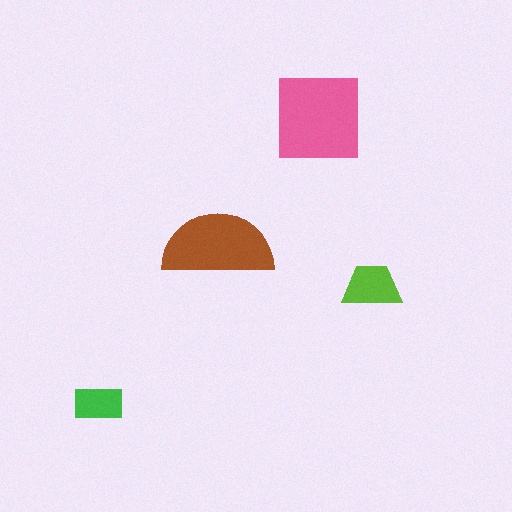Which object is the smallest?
The green rectangle.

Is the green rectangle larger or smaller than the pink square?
Smaller.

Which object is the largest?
The pink square.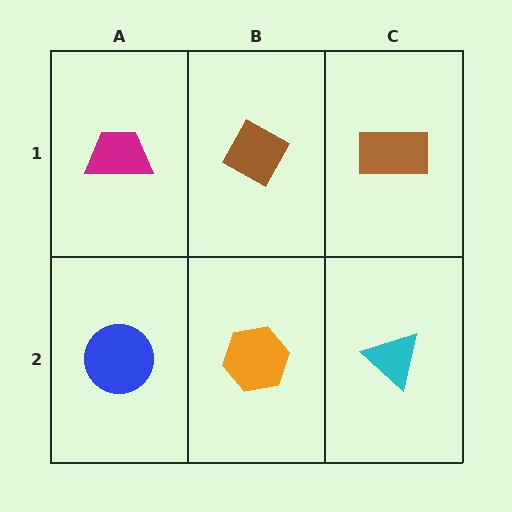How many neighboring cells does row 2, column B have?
3.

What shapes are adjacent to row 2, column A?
A magenta trapezoid (row 1, column A), an orange hexagon (row 2, column B).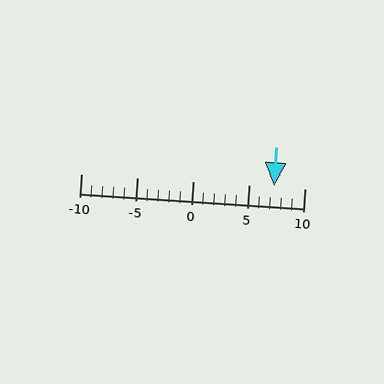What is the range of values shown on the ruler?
The ruler shows values from -10 to 10.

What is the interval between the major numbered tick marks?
The major tick marks are spaced 5 units apart.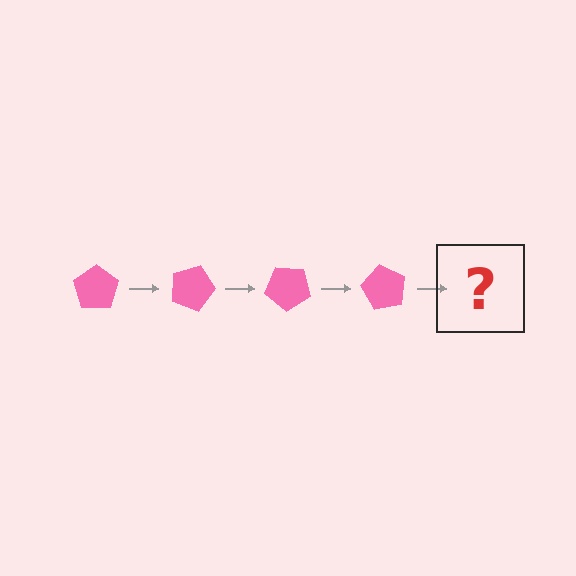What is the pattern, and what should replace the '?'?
The pattern is that the pentagon rotates 20 degrees each step. The '?' should be a pink pentagon rotated 80 degrees.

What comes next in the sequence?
The next element should be a pink pentagon rotated 80 degrees.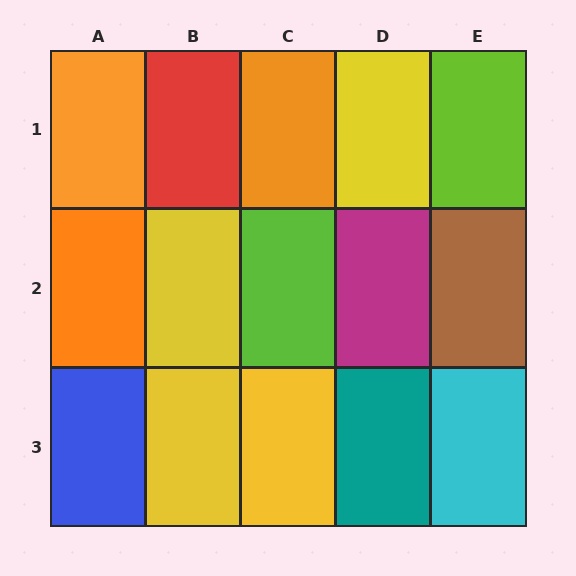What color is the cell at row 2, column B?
Yellow.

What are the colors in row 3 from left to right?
Blue, yellow, yellow, teal, cyan.